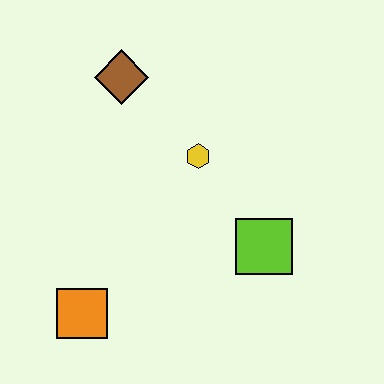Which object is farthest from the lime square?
The brown diamond is farthest from the lime square.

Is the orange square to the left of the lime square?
Yes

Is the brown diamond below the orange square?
No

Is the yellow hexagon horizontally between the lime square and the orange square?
Yes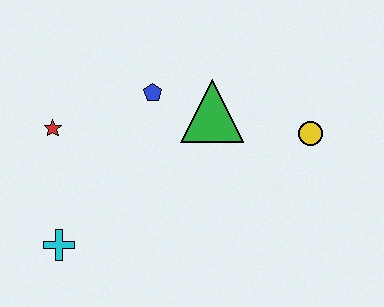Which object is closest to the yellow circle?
The green triangle is closest to the yellow circle.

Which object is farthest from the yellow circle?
The cyan cross is farthest from the yellow circle.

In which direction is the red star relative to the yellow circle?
The red star is to the left of the yellow circle.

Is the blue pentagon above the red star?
Yes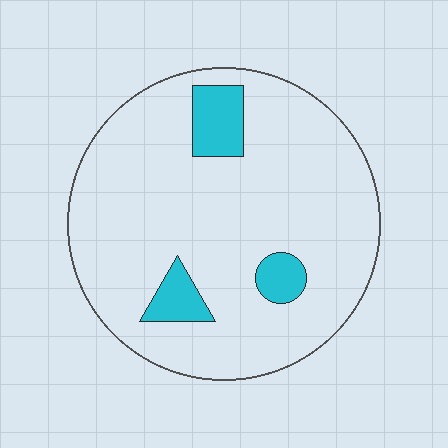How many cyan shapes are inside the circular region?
3.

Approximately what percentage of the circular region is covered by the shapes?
Approximately 10%.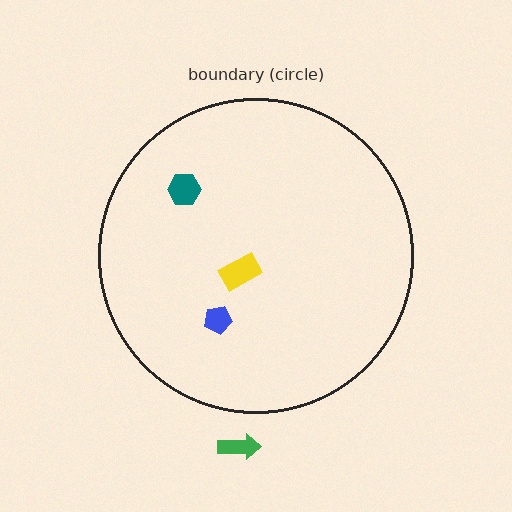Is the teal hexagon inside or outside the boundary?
Inside.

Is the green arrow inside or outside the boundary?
Outside.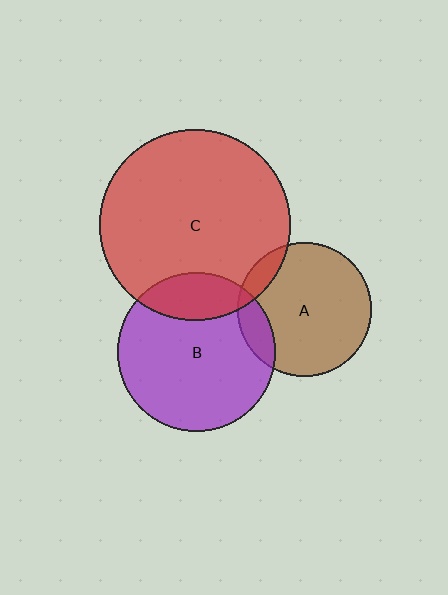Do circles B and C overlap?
Yes.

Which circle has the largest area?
Circle C (red).